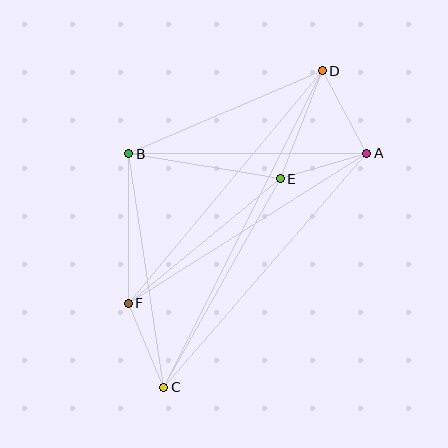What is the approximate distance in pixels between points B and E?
The distance between B and E is approximately 153 pixels.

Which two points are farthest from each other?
Points C and D are farthest from each other.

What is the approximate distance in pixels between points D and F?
The distance between D and F is approximately 303 pixels.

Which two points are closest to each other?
Points A and E are closest to each other.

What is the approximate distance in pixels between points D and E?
The distance between D and E is approximately 116 pixels.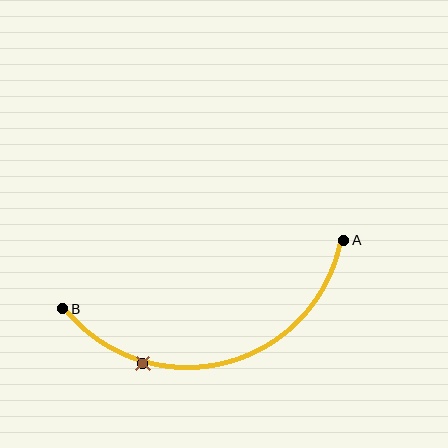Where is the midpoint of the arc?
The arc midpoint is the point on the curve farthest from the straight line joining A and B. It sits below that line.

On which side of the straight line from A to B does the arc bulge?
The arc bulges below the straight line connecting A and B.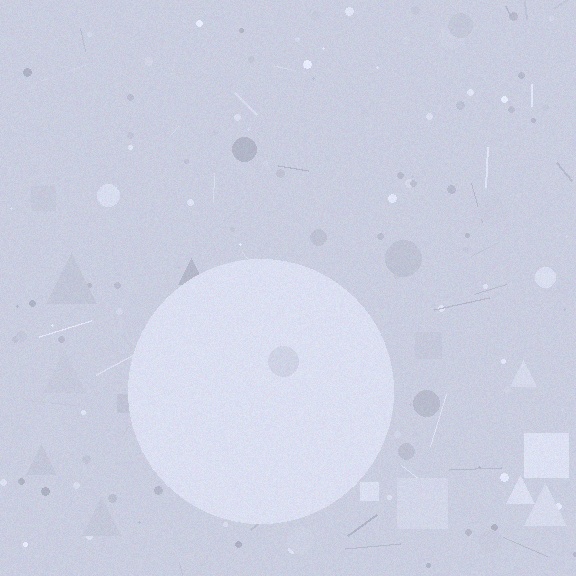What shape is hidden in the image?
A circle is hidden in the image.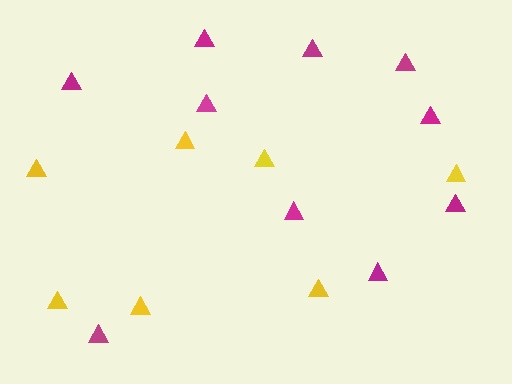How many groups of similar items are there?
There are 2 groups: one group of yellow triangles (7) and one group of magenta triangles (10).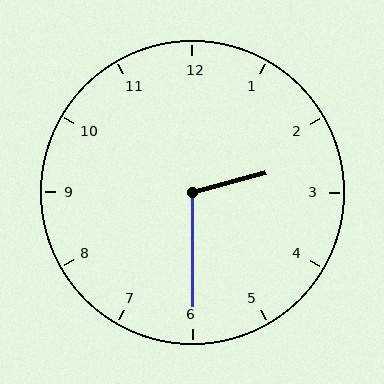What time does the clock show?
2:30.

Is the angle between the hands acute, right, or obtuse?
It is obtuse.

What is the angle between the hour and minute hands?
Approximately 105 degrees.